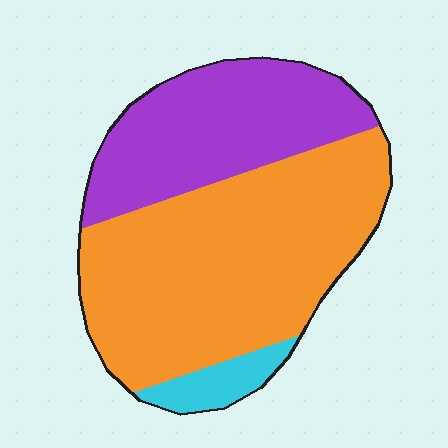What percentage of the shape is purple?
Purple covers about 35% of the shape.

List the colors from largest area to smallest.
From largest to smallest: orange, purple, cyan.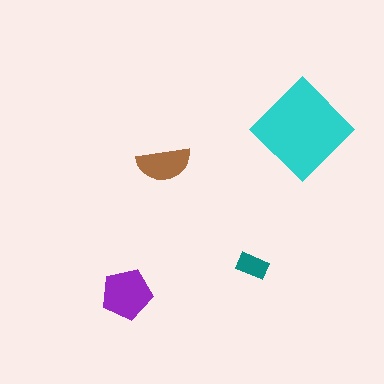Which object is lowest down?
The purple pentagon is bottommost.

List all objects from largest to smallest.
The cyan diamond, the purple pentagon, the brown semicircle, the teal rectangle.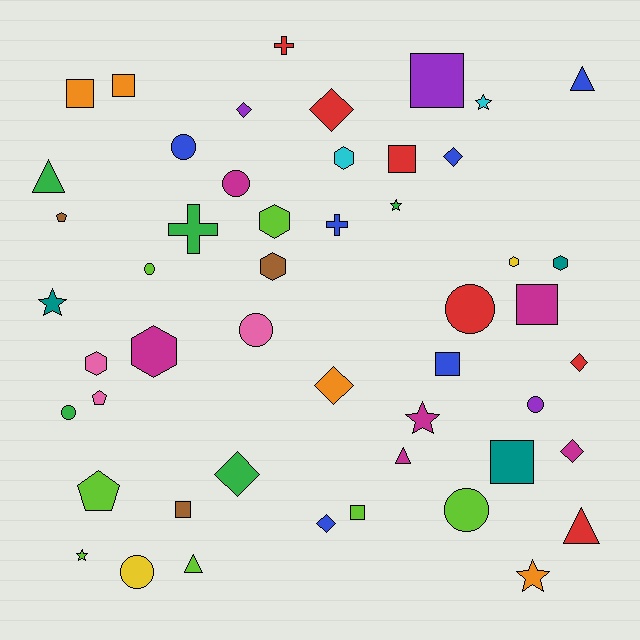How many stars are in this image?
There are 6 stars.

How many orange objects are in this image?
There are 4 orange objects.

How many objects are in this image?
There are 50 objects.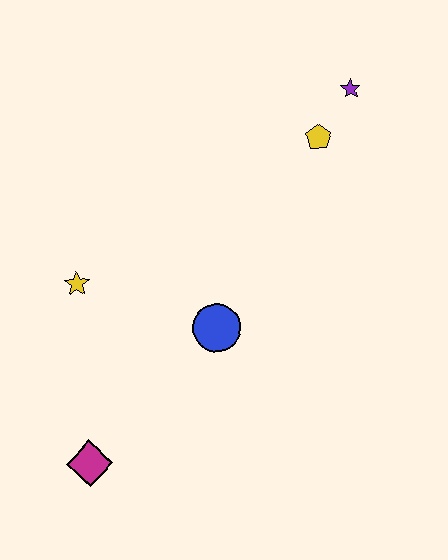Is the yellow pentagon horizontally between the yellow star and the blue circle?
No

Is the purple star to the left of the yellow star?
No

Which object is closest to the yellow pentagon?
The purple star is closest to the yellow pentagon.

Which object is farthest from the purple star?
The magenta diamond is farthest from the purple star.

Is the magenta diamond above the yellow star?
No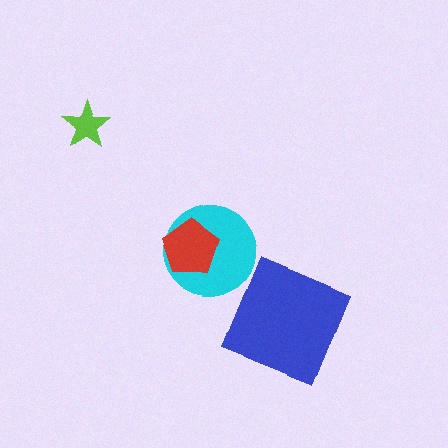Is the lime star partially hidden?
No, no other shape covers it.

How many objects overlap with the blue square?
0 objects overlap with the blue square.